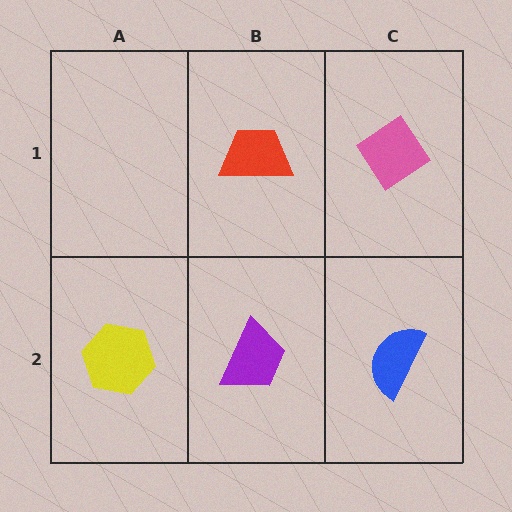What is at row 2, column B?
A purple trapezoid.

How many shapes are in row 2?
3 shapes.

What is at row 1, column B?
A red trapezoid.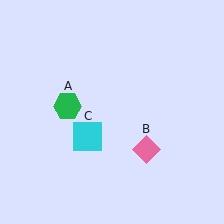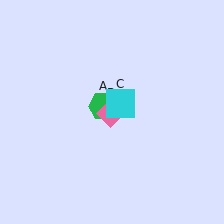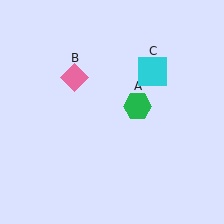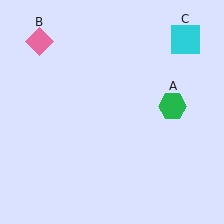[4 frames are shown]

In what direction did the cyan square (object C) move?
The cyan square (object C) moved up and to the right.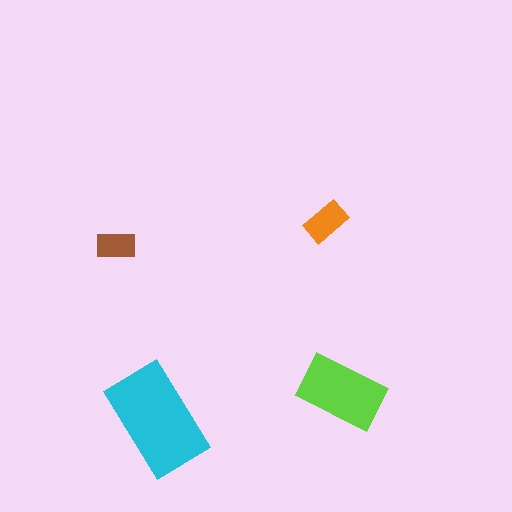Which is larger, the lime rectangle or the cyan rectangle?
The cyan one.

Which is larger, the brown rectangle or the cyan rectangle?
The cyan one.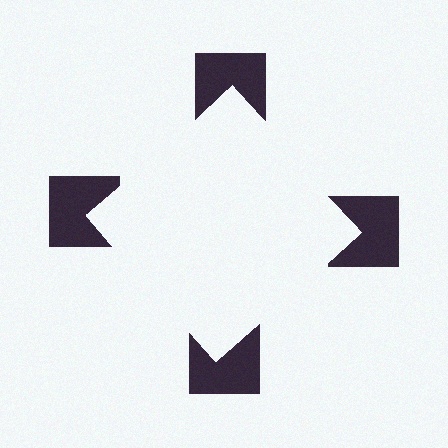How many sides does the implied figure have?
4 sides.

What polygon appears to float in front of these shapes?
An illusory square — its edges are inferred from the aligned wedge cuts in the notched squares, not physically drawn.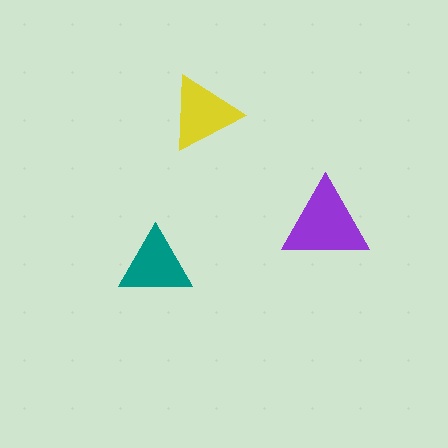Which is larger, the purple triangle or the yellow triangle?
The purple one.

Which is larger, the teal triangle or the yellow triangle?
The yellow one.